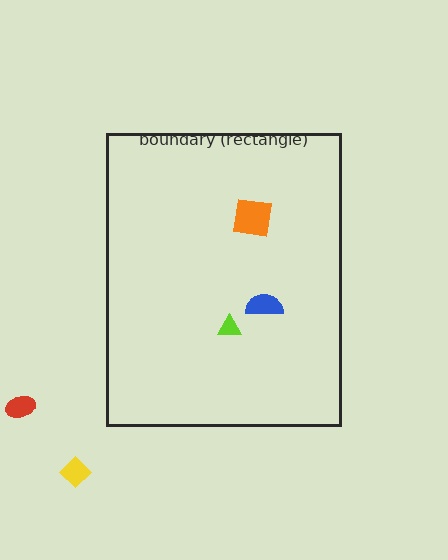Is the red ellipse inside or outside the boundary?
Outside.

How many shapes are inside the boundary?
3 inside, 2 outside.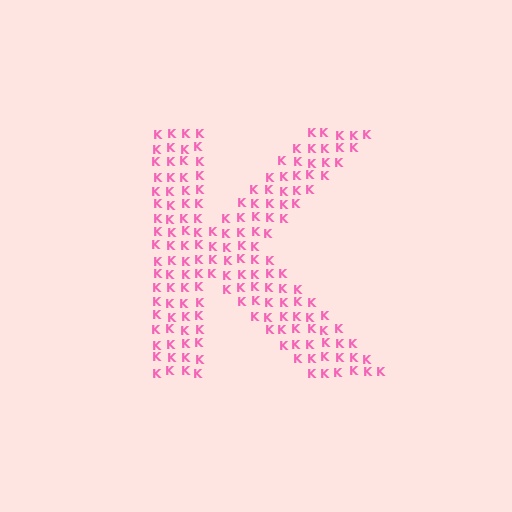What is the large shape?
The large shape is the letter K.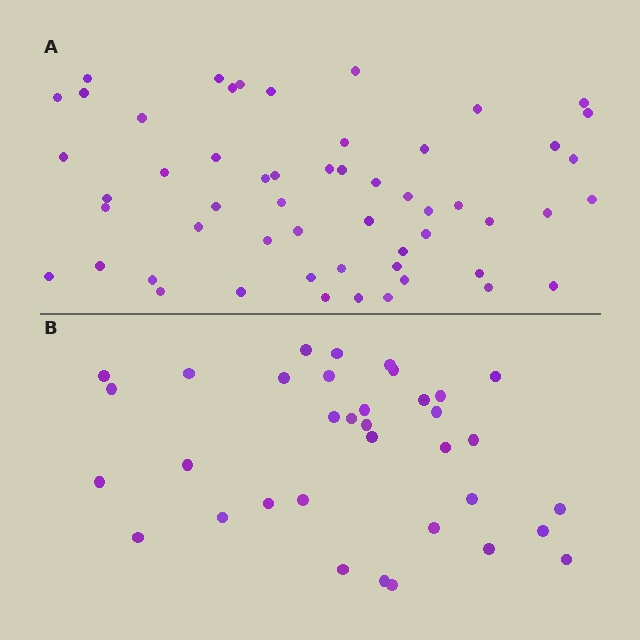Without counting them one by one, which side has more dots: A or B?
Region A (the top region) has more dots.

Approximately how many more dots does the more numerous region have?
Region A has approximately 20 more dots than region B.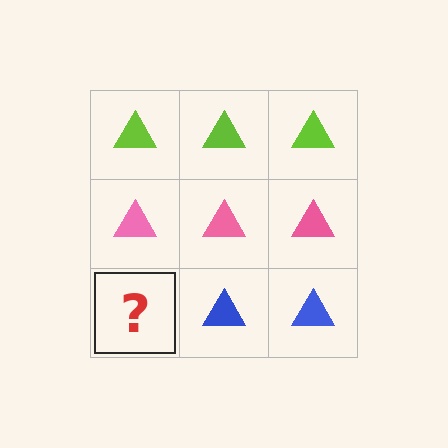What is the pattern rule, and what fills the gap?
The rule is that each row has a consistent color. The gap should be filled with a blue triangle.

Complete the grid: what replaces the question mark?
The question mark should be replaced with a blue triangle.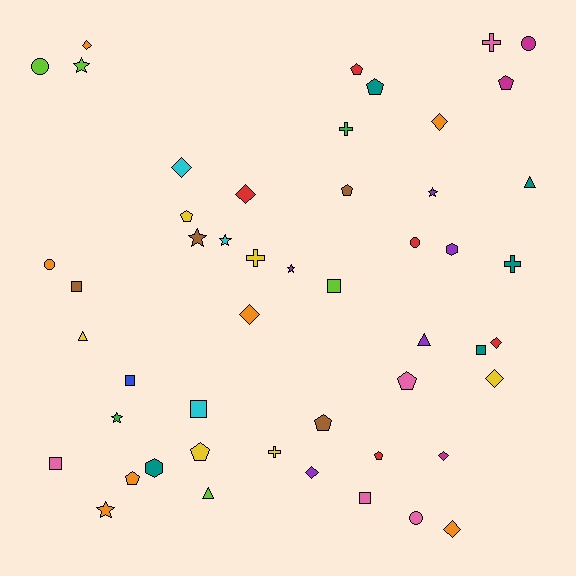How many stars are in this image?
There are 7 stars.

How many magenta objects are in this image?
There are 3 magenta objects.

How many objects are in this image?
There are 50 objects.